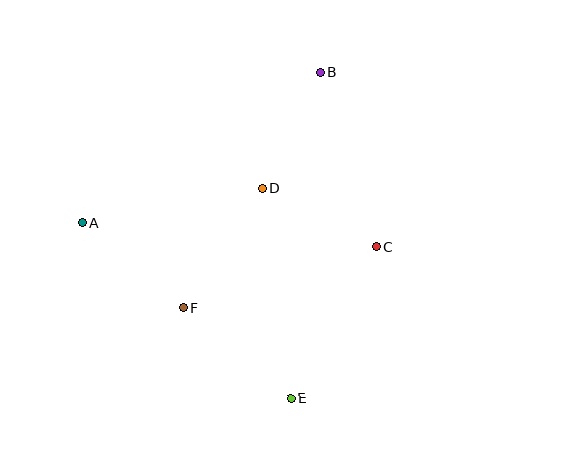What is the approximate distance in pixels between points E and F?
The distance between E and F is approximately 141 pixels.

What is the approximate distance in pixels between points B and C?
The distance between B and C is approximately 184 pixels.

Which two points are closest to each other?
Points C and D are closest to each other.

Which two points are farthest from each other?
Points B and E are farthest from each other.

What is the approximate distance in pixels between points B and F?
The distance between B and F is approximately 272 pixels.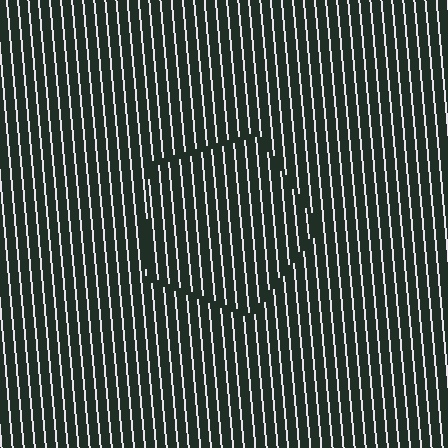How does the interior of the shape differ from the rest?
The interior of the shape contains the same grating, shifted by half a period — the contour is defined by the phase discontinuity where line-ends from the inner and outer gratings abut.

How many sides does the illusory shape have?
5 sides — the line-ends trace a pentagon.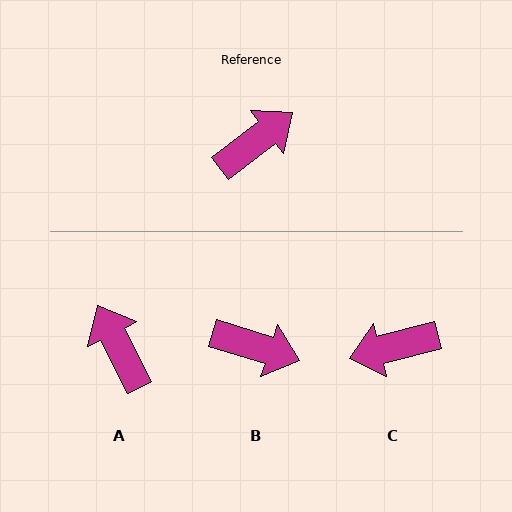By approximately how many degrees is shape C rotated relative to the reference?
Approximately 157 degrees counter-clockwise.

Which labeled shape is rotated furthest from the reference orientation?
C, about 157 degrees away.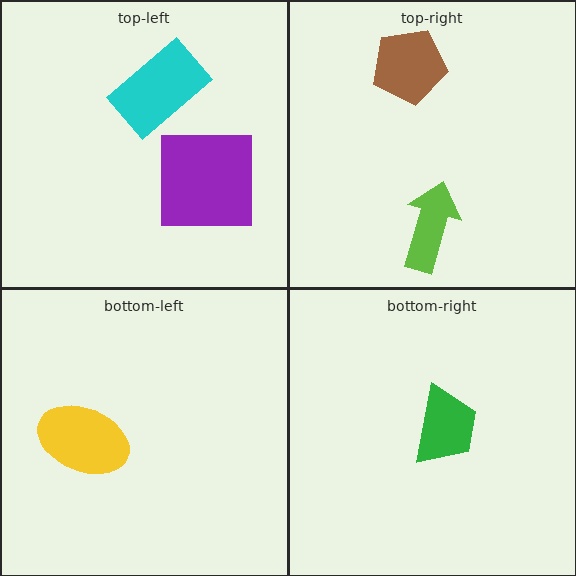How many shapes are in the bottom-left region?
1.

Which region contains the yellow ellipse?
The bottom-left region.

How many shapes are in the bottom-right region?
1.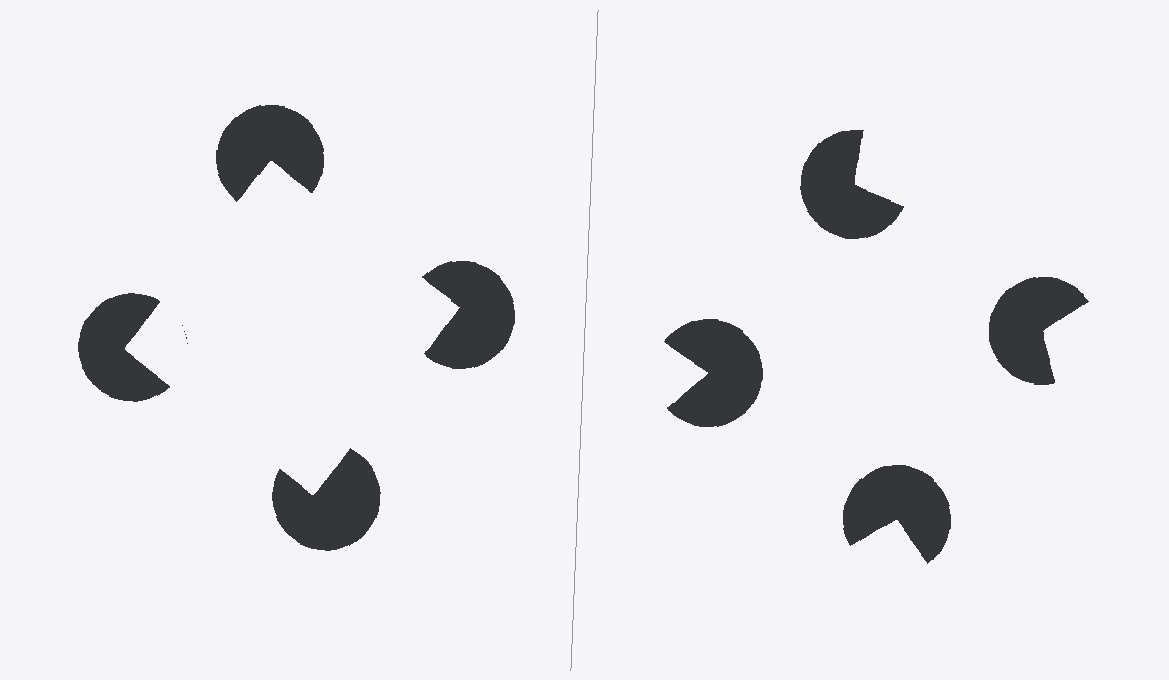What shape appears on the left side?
An illusory square.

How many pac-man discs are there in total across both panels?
8 — 4 on each side.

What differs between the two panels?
The pac-man discs are positioned identically on both sides; only the wedge orientations differ. On the left they align to a square; on the right they are misaligned.